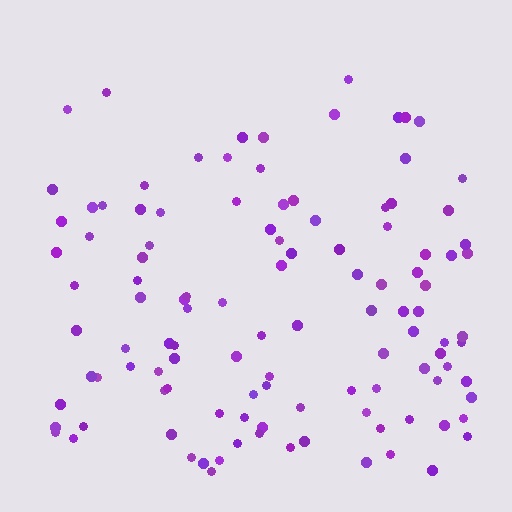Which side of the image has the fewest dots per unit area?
The top.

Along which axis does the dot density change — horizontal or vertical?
Vertical.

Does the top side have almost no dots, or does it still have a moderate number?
Still a moderate number, just noticeably fewer than the bottom.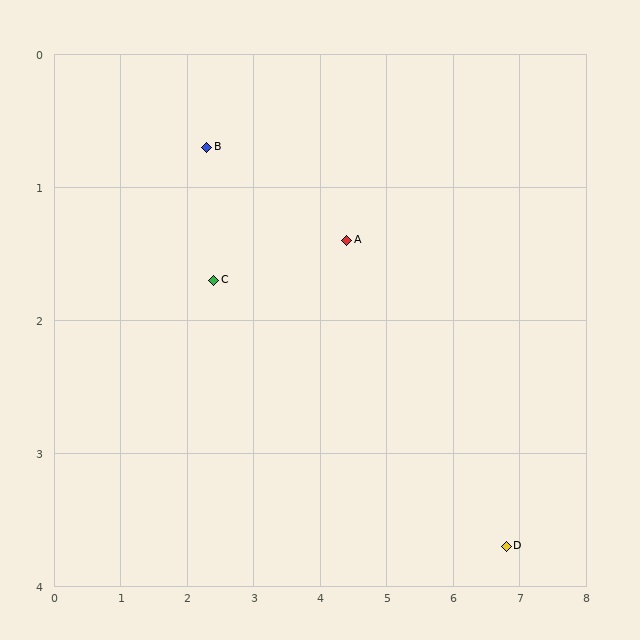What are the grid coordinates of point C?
Point C is at approximately (2.4, 1.7).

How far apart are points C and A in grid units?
Points C and A are about 2.0 grid units apart.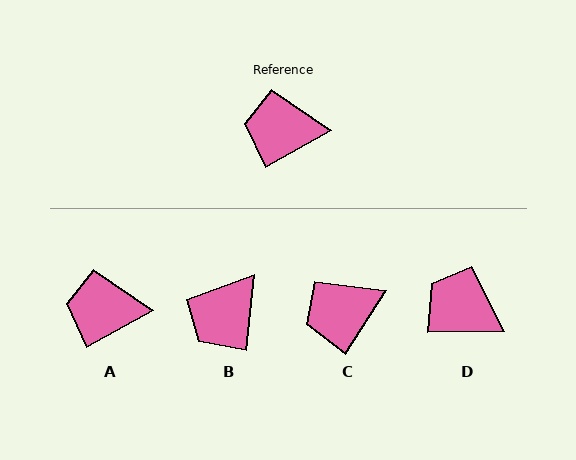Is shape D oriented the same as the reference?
No, it is off by about 29 degrees.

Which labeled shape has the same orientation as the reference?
A.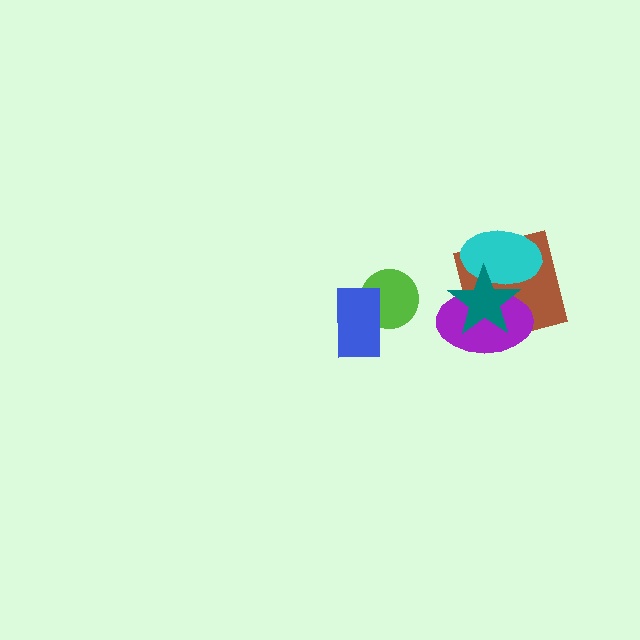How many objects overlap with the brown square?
3 objects overlap with the brown square.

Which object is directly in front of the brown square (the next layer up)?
The purple ellipse is directly in front of the brown square.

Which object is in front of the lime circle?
The blue rectangle is in front of the lime circle.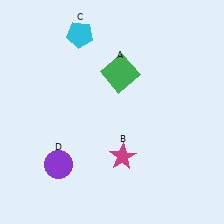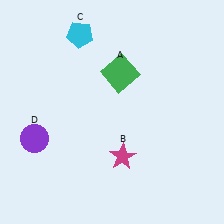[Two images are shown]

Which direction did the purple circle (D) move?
The purple circle (D) moved up.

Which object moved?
The purple circle (D) moved up.